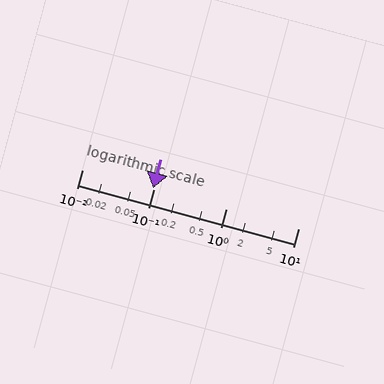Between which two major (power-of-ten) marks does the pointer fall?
The pointer is between 0.01 and 0.1.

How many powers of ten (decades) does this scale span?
The scale spans 3 decades, from 0.01 to 10.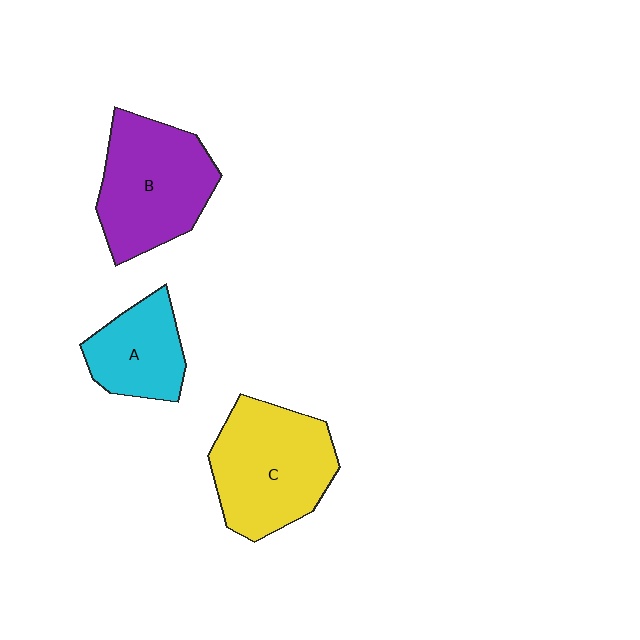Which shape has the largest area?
Shape C (yellow).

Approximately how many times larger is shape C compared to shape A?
Approximately 1.7 times.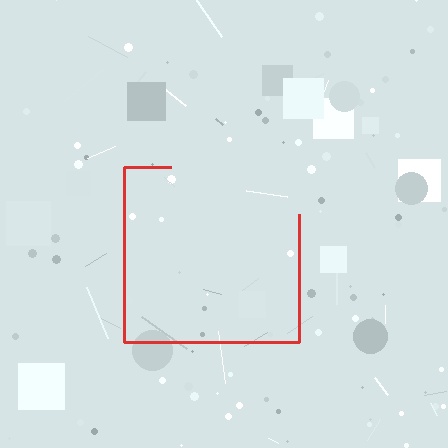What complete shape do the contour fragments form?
The contour fragments form a square.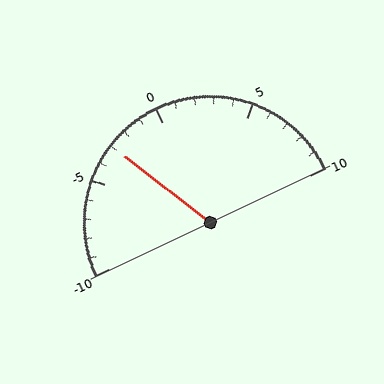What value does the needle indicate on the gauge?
The needle indicates approximately -3.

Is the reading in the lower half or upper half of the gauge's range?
The reading is in the lower half of the range (-10 to 10).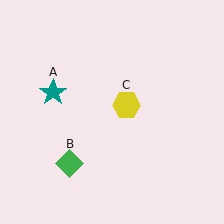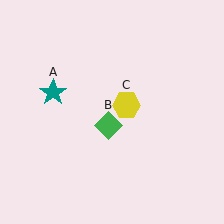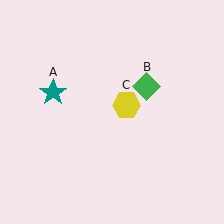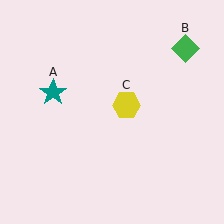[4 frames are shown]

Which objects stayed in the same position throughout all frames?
Teal star (object A) and yellow hexagon (object C) remained stationary.